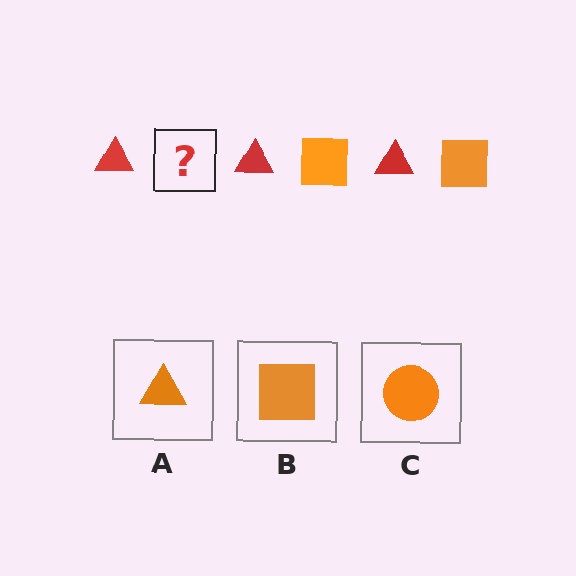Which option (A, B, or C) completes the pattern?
B.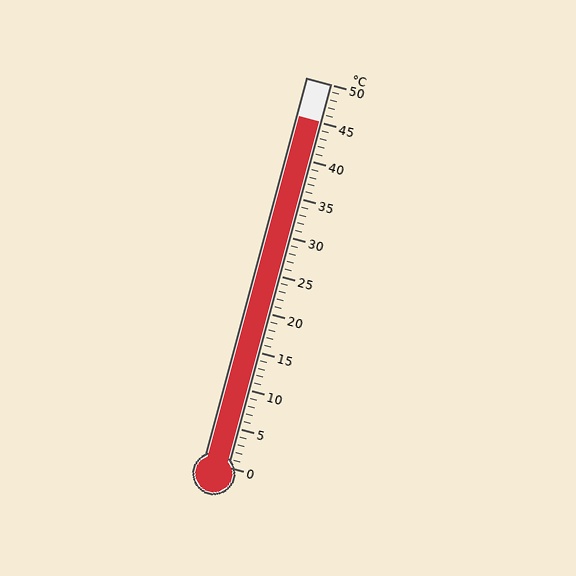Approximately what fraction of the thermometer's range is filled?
The thermometer is filled to approximately 90% of its range.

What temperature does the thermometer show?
The thermometer shows approximately 45°C.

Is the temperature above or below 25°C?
The temperature is above 25°C.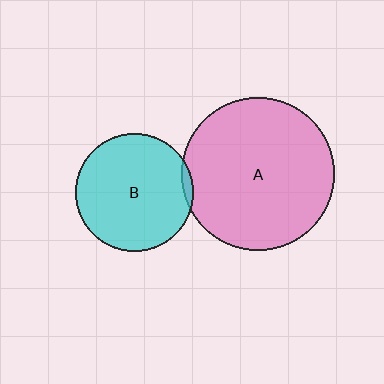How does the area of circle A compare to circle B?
Approximately 1.7 times.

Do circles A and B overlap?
Yes.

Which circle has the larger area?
Circle A (pink).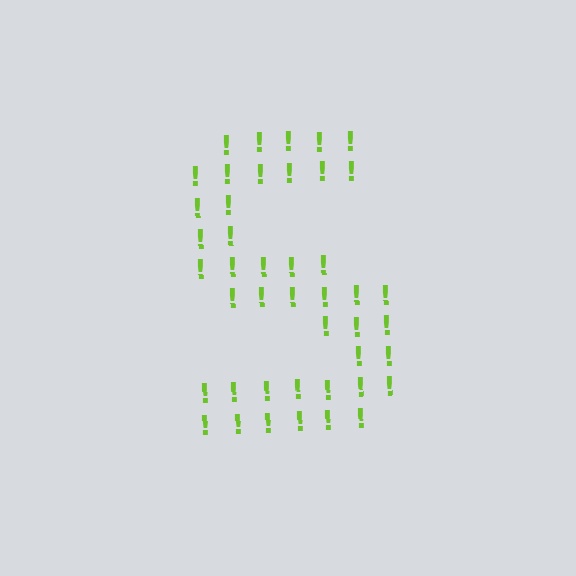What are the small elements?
The small elements are exclamation marks.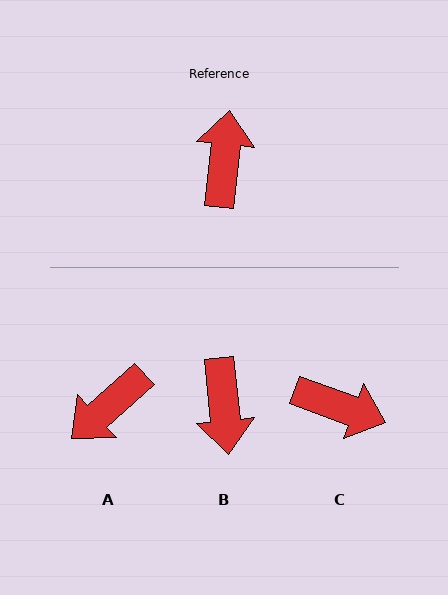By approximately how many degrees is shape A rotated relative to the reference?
Approximately 138 degrees counter-clockwise.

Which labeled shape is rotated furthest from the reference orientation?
B, about 168 degrees away.